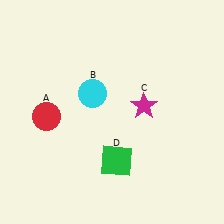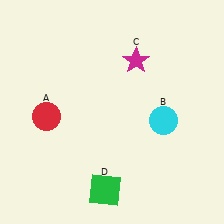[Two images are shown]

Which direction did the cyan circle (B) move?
The cyan circle (B) moved right.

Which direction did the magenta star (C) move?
The magenta star (C) moved up.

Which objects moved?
The objects that moved are: the cyan circle (B), the magenta star (C), the green square (D).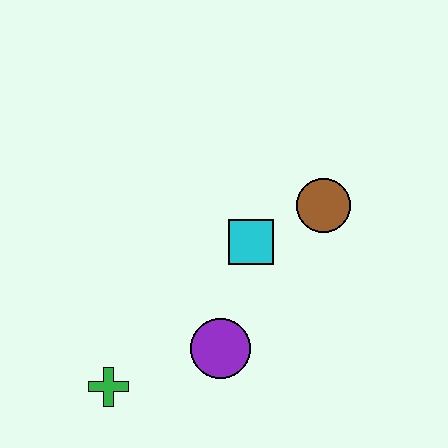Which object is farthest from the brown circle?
The green cross is farthest from the brown circle.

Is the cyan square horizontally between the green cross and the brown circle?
Yes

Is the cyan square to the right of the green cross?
Yes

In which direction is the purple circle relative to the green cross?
The purple circle is to the right of the green cross.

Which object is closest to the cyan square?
The brown circle is closest to the cyan square.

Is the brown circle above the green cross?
Yes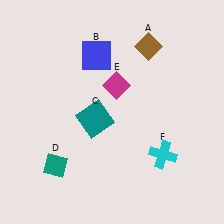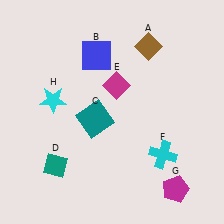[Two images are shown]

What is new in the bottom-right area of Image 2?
A magenta pentagon (G) was added in the bottom-right area of Image 2.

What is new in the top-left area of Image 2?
A cyan star (H) was added in the top-left area of Image 2.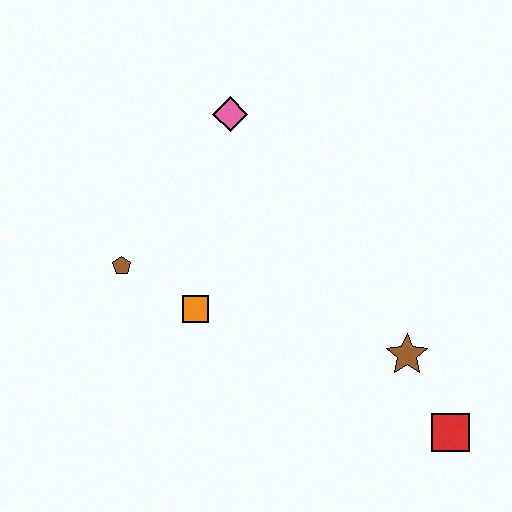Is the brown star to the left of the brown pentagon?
No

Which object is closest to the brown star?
The red square is closest to the brown star.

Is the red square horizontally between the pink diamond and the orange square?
No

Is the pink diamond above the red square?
Yes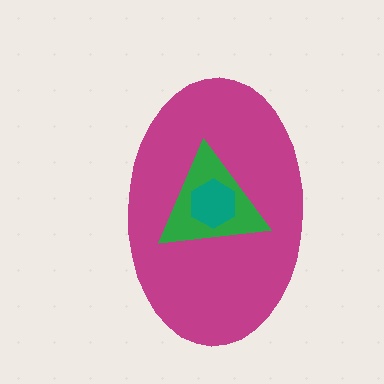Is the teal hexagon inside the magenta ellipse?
Yes.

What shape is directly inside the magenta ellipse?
The green triangle.